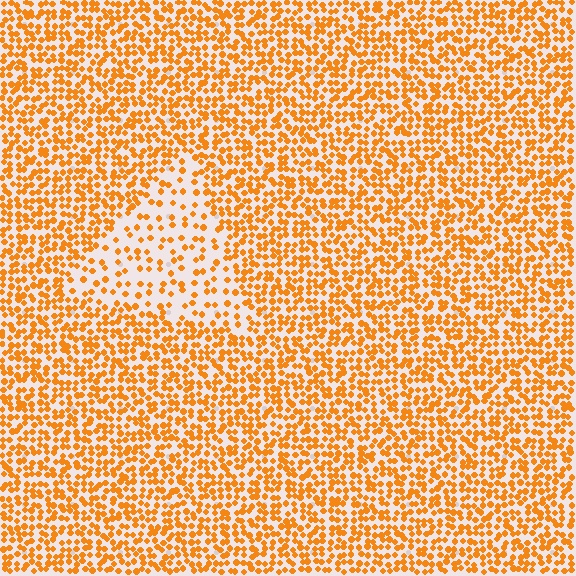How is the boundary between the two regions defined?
The boundary is defined by a change in element density (approximately 2.3x ratio). All elements are the same color, size, and shape.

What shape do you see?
I see a triangle.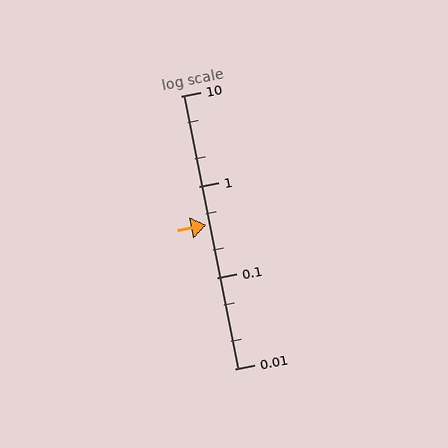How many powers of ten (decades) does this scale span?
The scale spans 3 decades, from 0.01 to 10.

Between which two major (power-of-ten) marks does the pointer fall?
The pointer is between 0.1 and 1.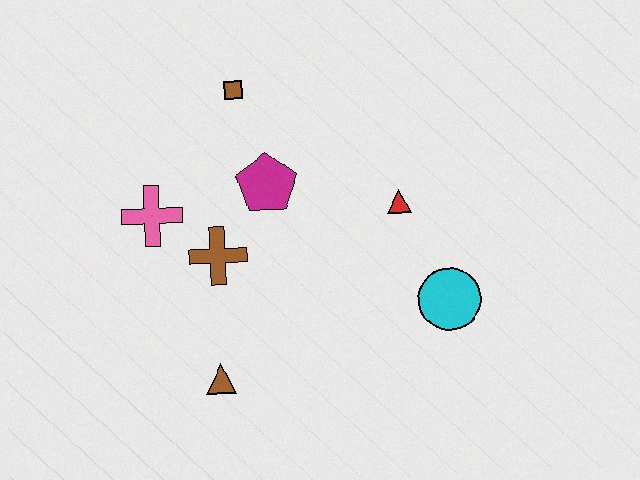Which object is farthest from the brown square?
The cyan circle is farthest from the brown square.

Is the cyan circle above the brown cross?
No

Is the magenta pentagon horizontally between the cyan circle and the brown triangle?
Yes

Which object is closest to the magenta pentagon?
The brown cross is closest to the magenta pentagon.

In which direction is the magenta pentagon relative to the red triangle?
The magenta pentagon is to the left of the red triangle.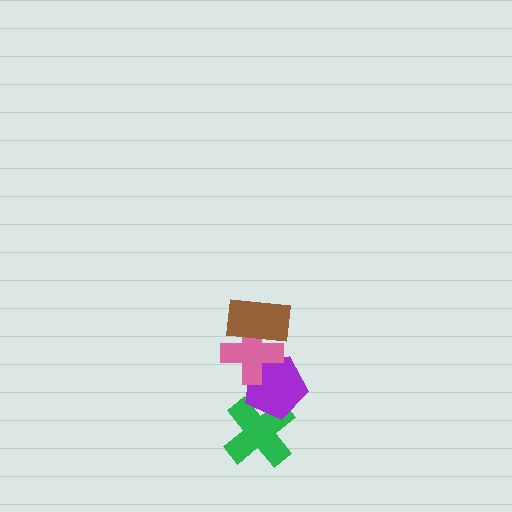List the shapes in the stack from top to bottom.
From top to bottom: the brown rectangle, the pink cross, the purple pentagon, the green cross.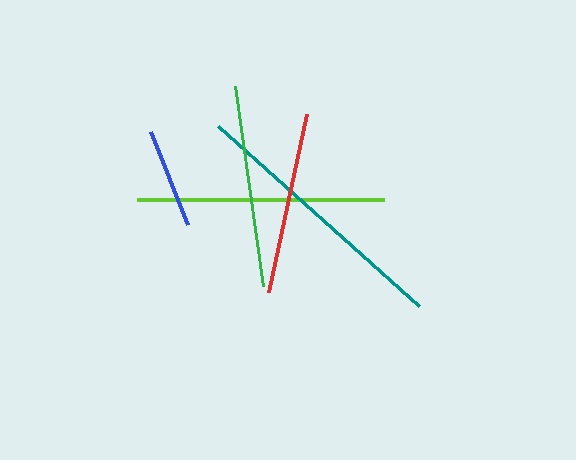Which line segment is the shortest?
The blue line is the shortest at approximately 100 pixels.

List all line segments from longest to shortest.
From longest to shortest: teal, lime, green, red, blue.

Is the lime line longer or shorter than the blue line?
The lime line is longer than the blue line.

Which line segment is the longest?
The teal line is the longest at approximately 270 pixels.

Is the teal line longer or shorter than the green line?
The teal line is longer than the green line.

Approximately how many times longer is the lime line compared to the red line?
The lime line is approximately 1.4 times the length of the red line.